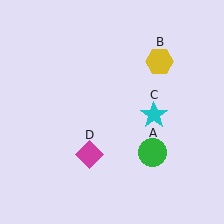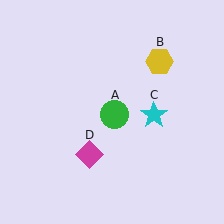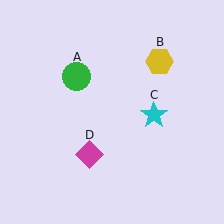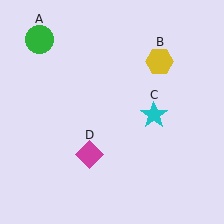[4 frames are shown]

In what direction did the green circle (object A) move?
The green circle (object A) moved up and to the left.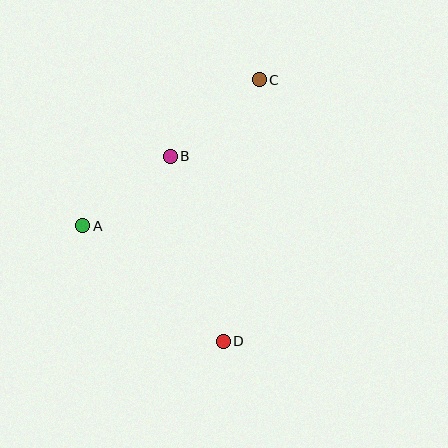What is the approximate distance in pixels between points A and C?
The distance between A and C is approximately 229 pixels.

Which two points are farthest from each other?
Points C and D are farthest from each other.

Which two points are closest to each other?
Points A and B are closest to each other.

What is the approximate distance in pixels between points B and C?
The distance between B and C is approximately 117 pixels.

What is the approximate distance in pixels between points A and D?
The distance between A and D is approximately 182 pixels.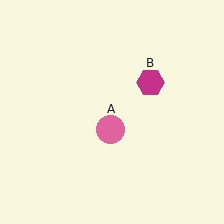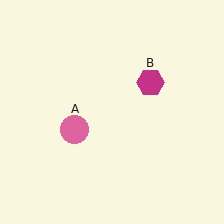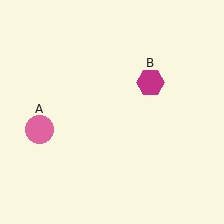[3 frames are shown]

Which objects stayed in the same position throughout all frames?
Magenta hexagon (object B) remained stationary.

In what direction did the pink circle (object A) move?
The pink circle (object A) moved left.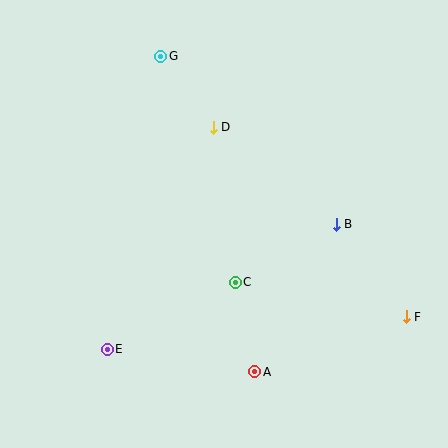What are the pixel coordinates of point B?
Point B is at (336, 224).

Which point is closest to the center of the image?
Point C at (235, 282) is closest to the center.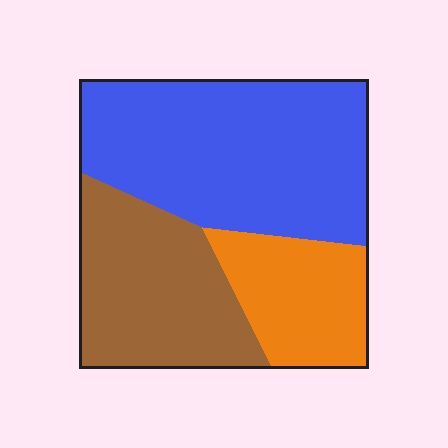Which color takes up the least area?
Orange, at roughly 20%.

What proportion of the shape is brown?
Brown covers 31% of the shape.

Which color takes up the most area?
Blue, at roughly 50%.